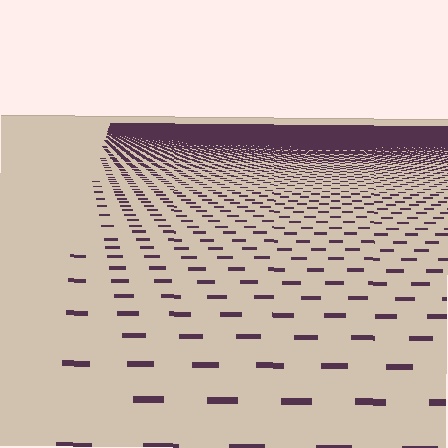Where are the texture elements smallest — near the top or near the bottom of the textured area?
Near the top.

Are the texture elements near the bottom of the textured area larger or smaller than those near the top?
Larger. Near the bottom, elements are closer to the viewer and appear at a bigger on-screen size.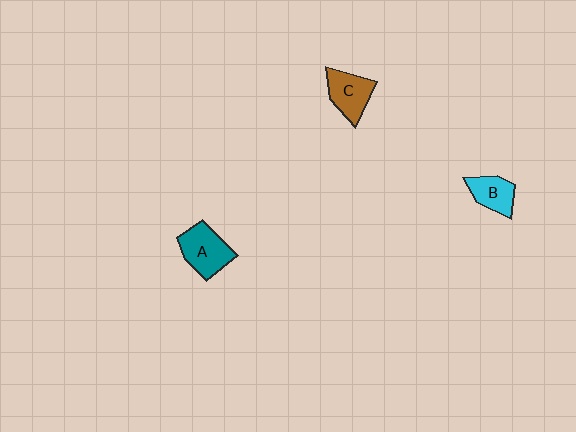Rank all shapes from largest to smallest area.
From largest to smallest: A (teal), C (brown), B (cyan).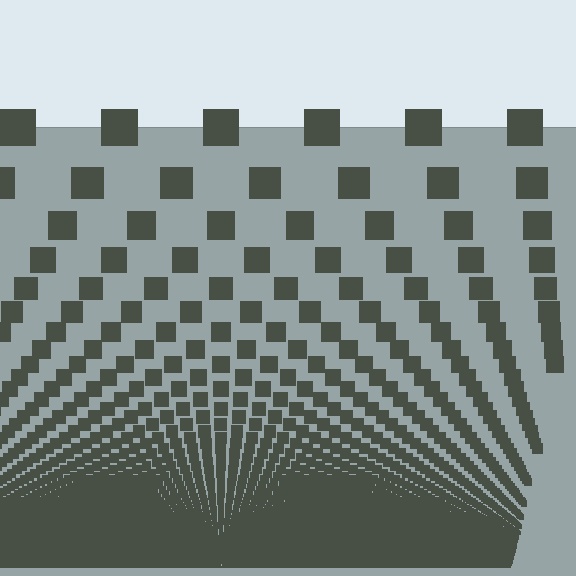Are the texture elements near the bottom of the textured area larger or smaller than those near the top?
Smaller. The gradient is inverted — elements near the bottom are smaller and denser.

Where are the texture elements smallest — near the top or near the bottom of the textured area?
Near the bottom.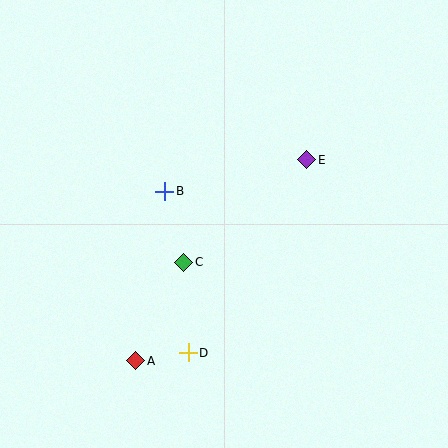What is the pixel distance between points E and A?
The distance between E and A is 264 pixels.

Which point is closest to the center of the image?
Point C at (184, 262) is closest to the center.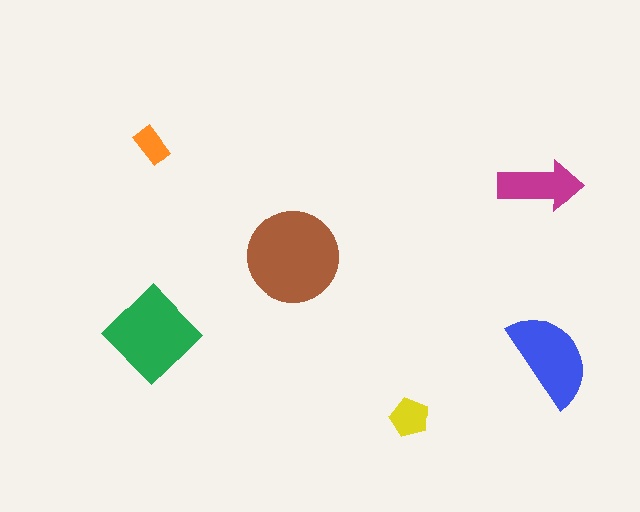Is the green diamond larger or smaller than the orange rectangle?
Larger.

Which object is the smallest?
The orange rectangle.